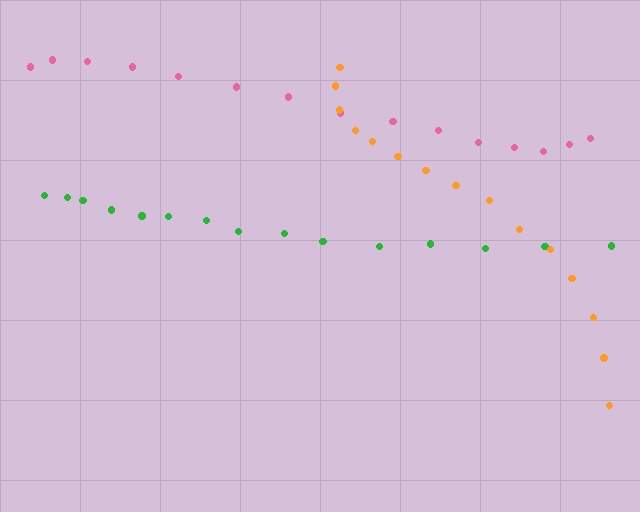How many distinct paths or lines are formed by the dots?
There are 3 distinct paths.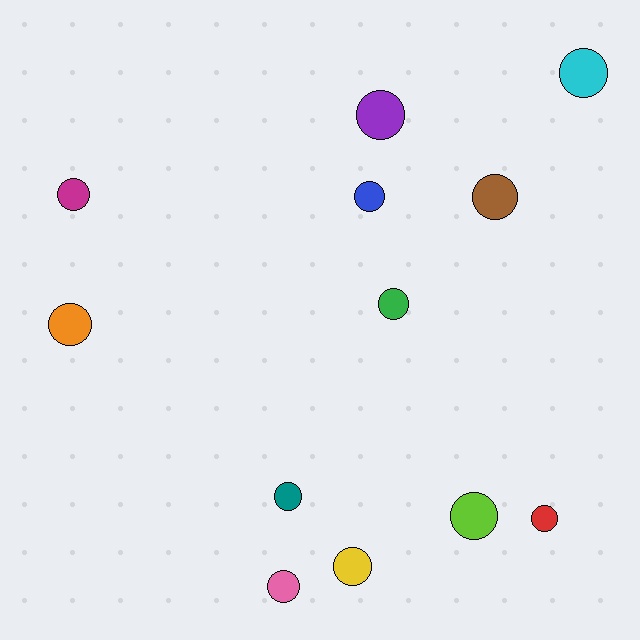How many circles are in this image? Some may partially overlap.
There are 12 circles.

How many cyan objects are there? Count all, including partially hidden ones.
There is 1 cyan object.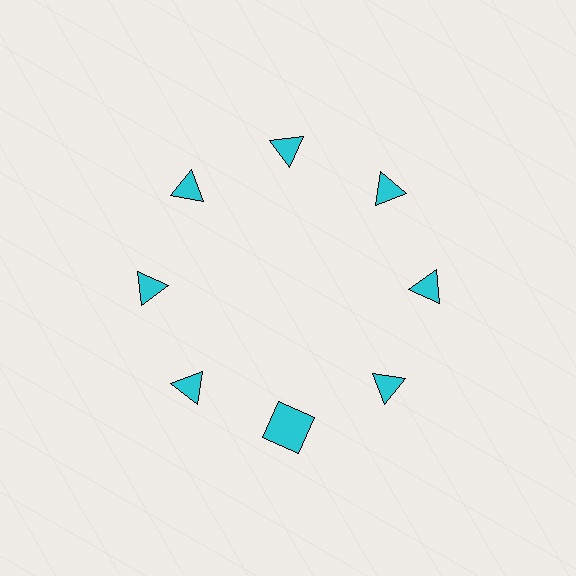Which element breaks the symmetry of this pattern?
The cyan square at roughly the 6 o'clock position breaks the symmetry. All other shapes are cyan triangles.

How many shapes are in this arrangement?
There are 8 shapes arranged in a ring pattern.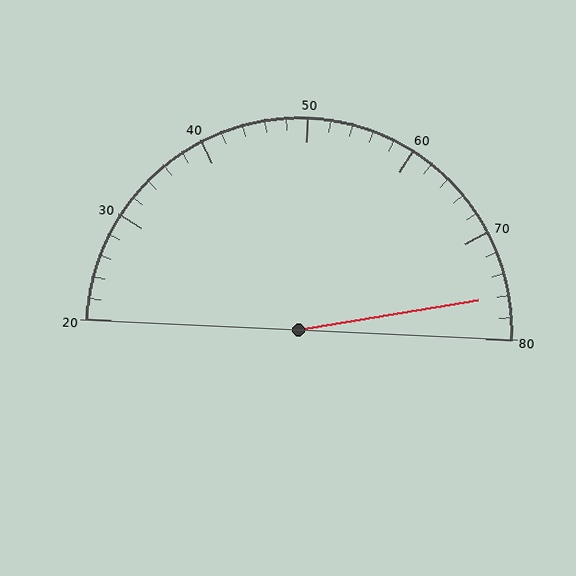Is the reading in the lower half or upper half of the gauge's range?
The reading is in the upper half of the range (20 to 80).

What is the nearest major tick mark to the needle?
The nearest major tick mark is 80.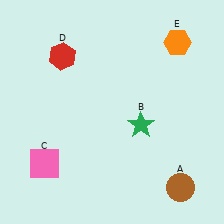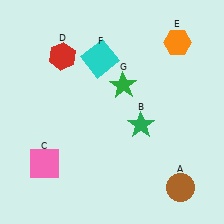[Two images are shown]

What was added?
A cyan square (F), a green star (G) were added in Image 2.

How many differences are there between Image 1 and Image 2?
There are 2 differences between the two images.